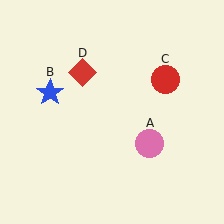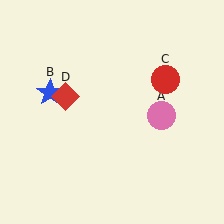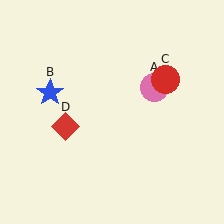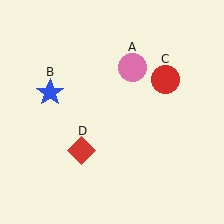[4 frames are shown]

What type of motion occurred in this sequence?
The pink circle (object A), red diamond (object D) rotated counterclockwise around the center of the scene.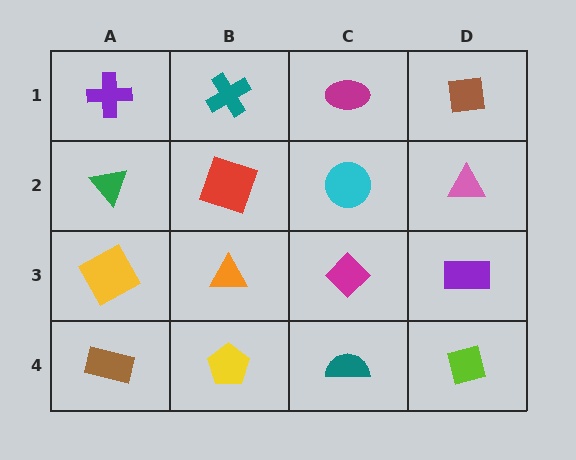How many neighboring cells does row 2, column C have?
4.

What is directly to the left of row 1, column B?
A purple cross.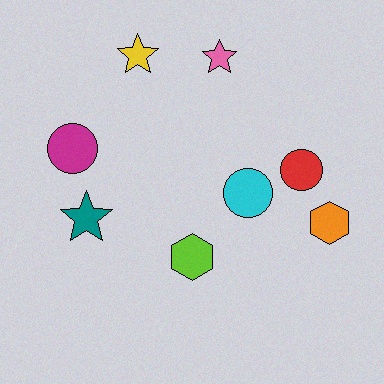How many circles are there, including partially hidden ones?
There are 3 circles.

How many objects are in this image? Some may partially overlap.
There are 8 objects.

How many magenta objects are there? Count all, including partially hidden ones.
There is 1 magenta object.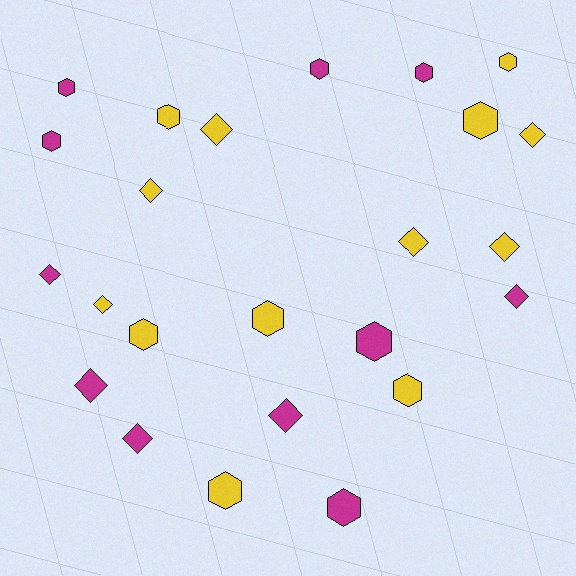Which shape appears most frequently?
Hexagon, with 13 objects.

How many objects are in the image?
There are 24 objects.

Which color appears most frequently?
Yellow, with 13 objects.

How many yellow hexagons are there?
There are 7 yellow hexagons.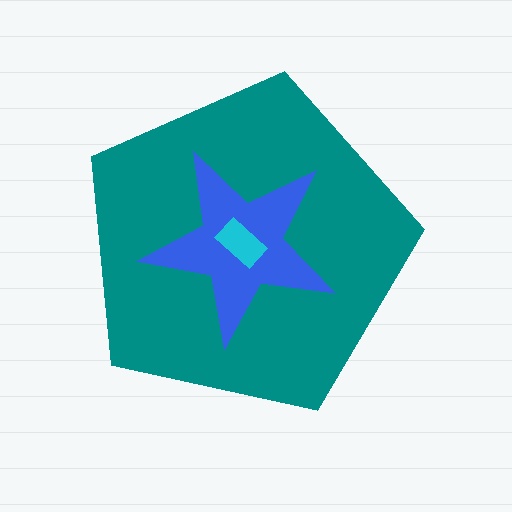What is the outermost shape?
The teal pentagon.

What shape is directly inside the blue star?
The cyan rectangle.